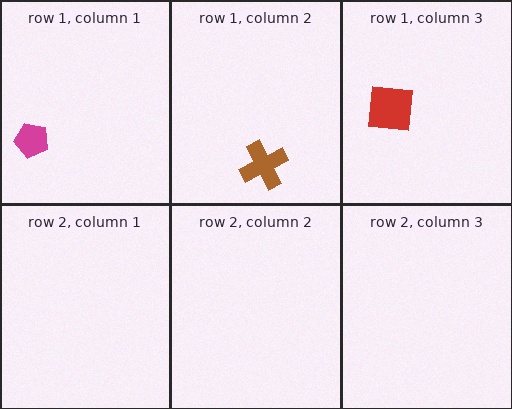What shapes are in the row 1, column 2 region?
The brown cross.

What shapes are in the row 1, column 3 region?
The red square.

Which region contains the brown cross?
The row 1, column 2 region.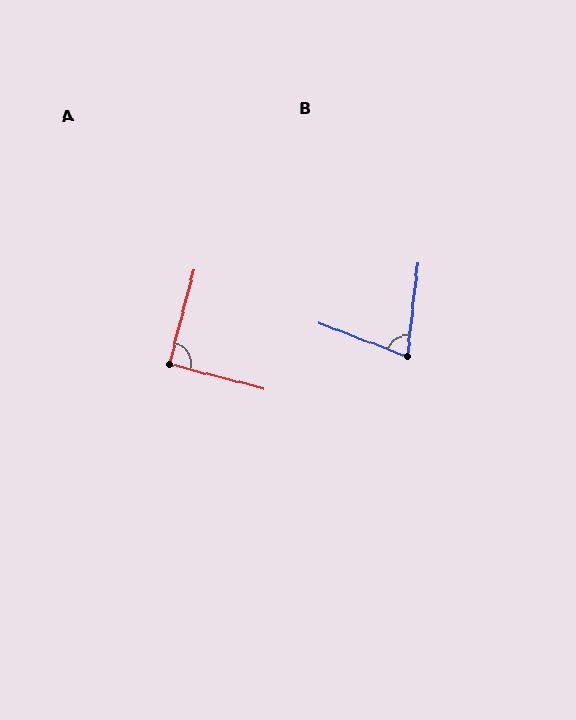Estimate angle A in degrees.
Approximately 90 degrees.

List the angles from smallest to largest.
B (75°), A (90°).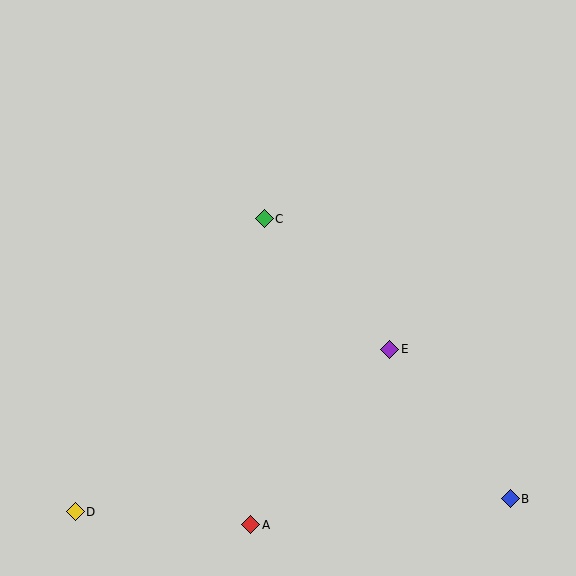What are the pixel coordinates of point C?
Point C is at (264, 219).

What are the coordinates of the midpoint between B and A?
The midpoint between B and A is at (380, 512).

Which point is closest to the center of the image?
Point C at (264, 219) is closest to the center.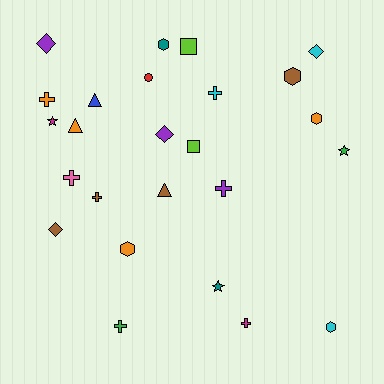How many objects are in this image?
There are 25 objects.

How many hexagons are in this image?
There are 5 hexagons.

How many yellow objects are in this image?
There are no yellow objects.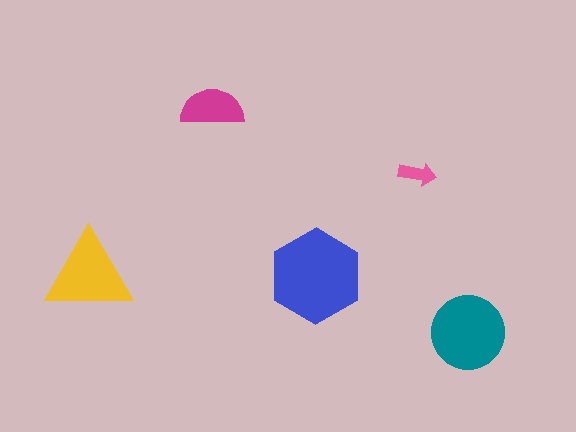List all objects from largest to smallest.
The blue hexagon, the teal circle, the yellow triangle, the magenta semicircle, the pink arrow.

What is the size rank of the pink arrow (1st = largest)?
5th.